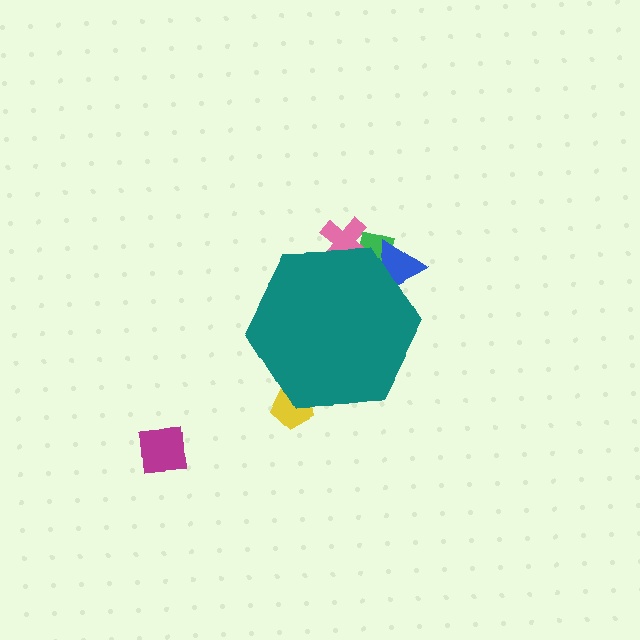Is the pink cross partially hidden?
Yes, the pink cross is partially hidden behind the teal hexagon.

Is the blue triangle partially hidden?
Yes, the blue triangle is partially hidden behind the teal hexagon.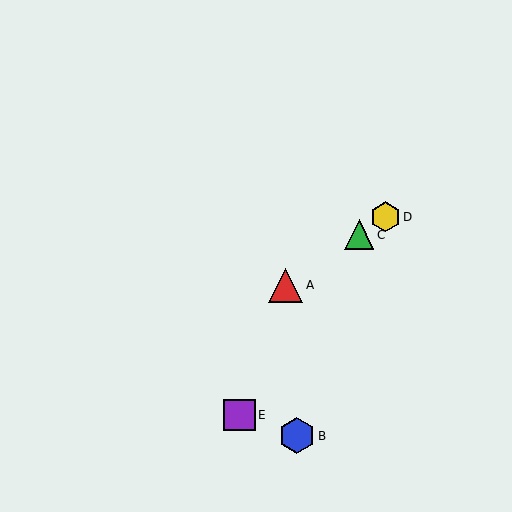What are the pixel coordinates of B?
Object B is at (297, 436).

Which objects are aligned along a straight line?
Objects A, C, D are aligned along a straight line.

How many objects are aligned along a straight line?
3 objects (A, C, D) are aligned along a straight line.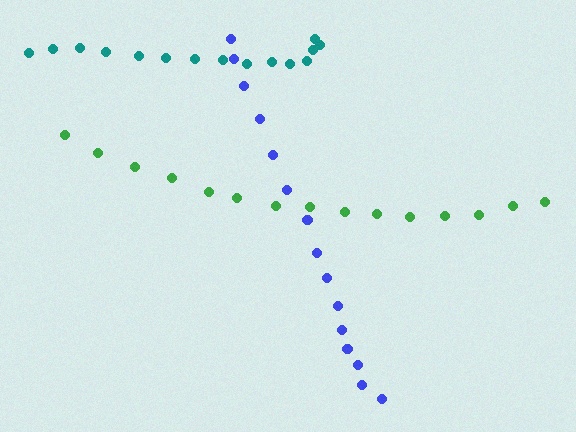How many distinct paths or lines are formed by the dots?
There are 3 distinct paths.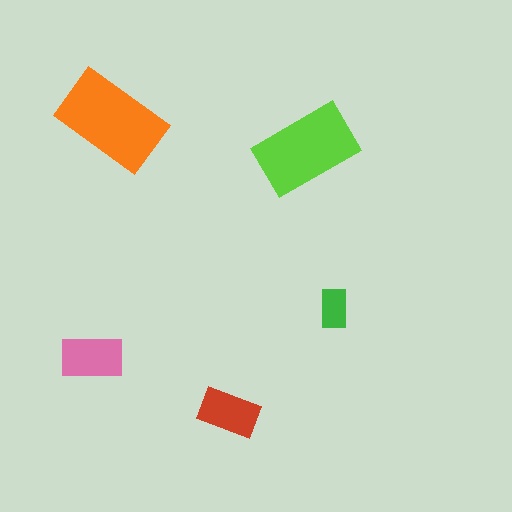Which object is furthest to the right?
The green rectangle is rightmost.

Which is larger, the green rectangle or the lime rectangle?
The lime one.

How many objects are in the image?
There are 5 objects in the image.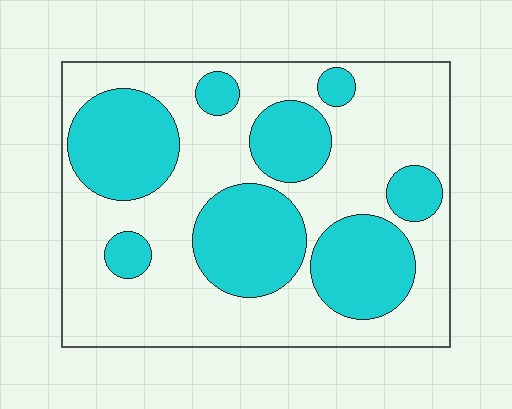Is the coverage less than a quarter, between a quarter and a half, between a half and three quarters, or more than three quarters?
Between a quarter and a half.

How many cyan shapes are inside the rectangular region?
8.